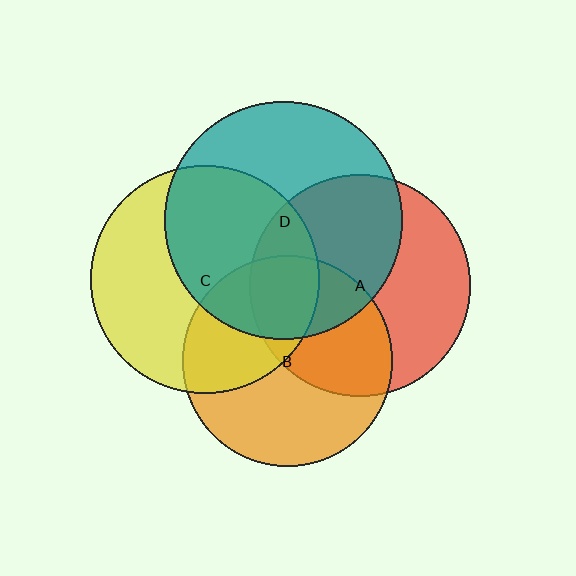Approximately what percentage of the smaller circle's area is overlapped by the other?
Approximately 45%.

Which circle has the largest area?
Circle D (teal).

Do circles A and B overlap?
Yes.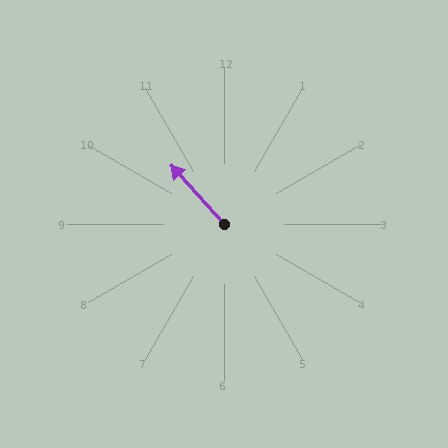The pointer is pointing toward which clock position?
Roughly 11 o'clock.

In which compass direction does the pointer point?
Northwest.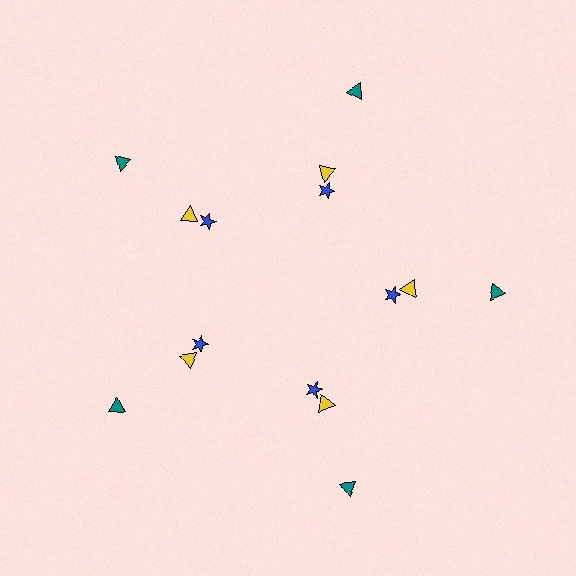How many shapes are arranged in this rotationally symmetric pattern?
There are 15 shapes, arranged in 5 groups of 3.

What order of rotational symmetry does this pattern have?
This pattern has 5-fold rotational symmetry.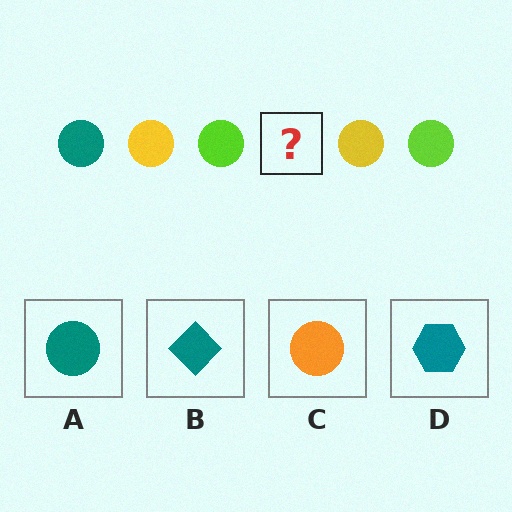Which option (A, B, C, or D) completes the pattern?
A.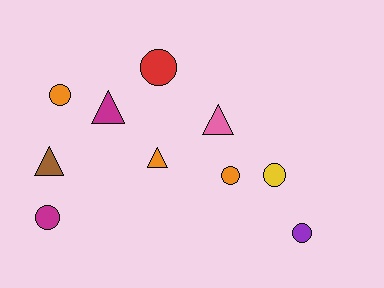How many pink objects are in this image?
There is 1 pink object.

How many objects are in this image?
There are 10 objects.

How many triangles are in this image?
There are 4 triangles.